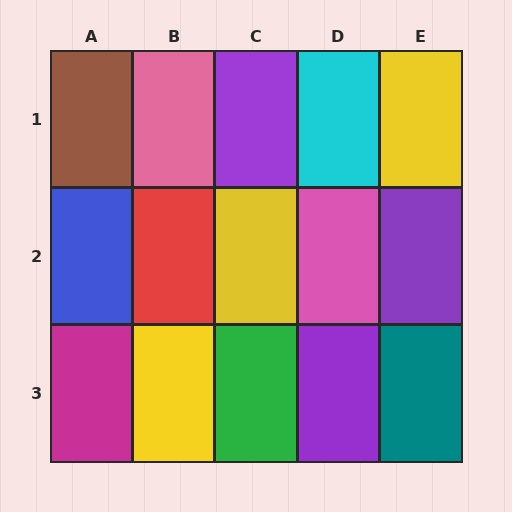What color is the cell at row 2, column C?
Yellow.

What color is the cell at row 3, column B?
Yellow.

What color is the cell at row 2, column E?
Purple.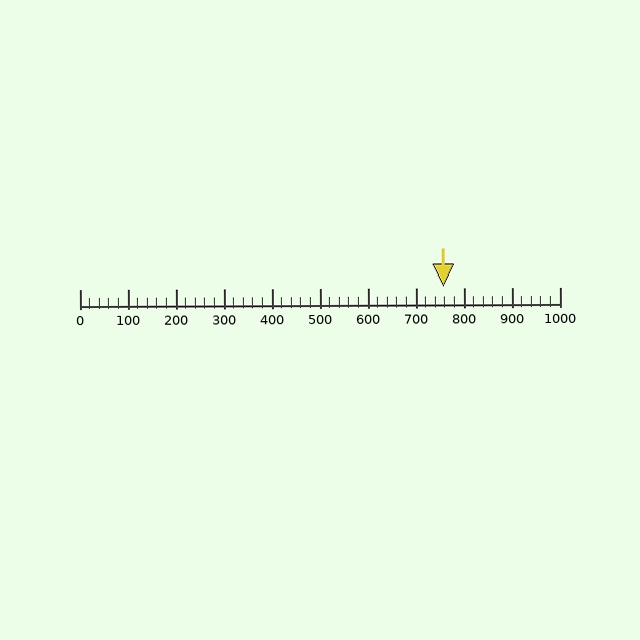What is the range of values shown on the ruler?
The ruler shows values from 0 to 1000.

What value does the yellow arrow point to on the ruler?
The yellow arrow points to approximately 758.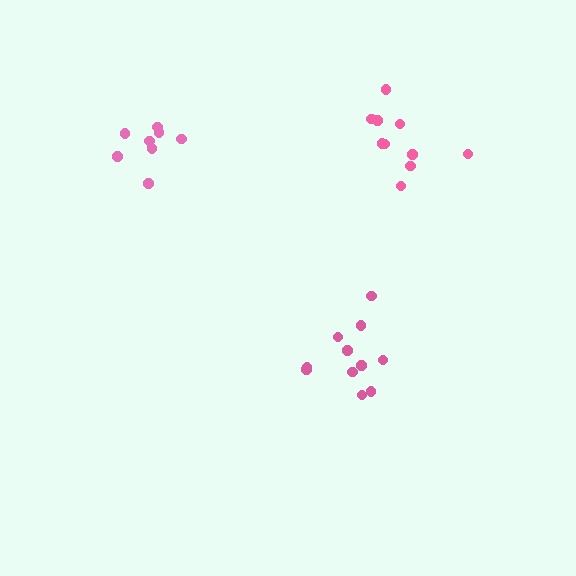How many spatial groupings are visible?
There are 3 spatial groupings.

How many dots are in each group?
Group 1: 11 dots, Group 2: 8 dots, Group 3: 10 dots (29 total).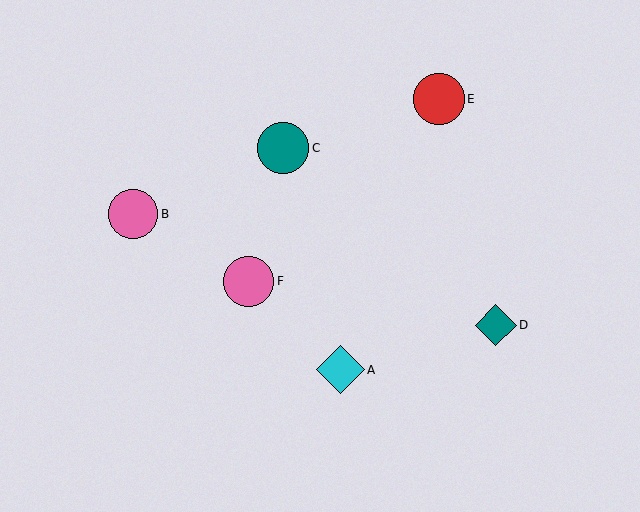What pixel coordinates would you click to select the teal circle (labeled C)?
Click at (283, 148) to select the teal circle C.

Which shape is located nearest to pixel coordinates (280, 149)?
The teal circle (labeled C) at (283, 148) is nearest to that location.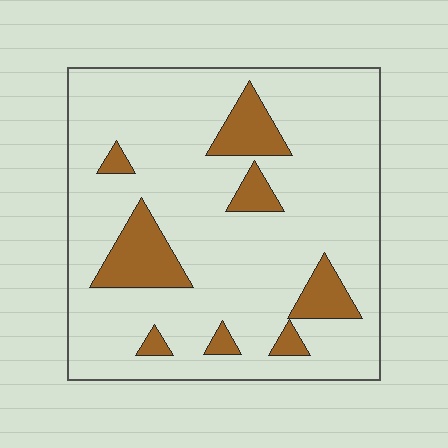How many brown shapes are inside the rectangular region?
8.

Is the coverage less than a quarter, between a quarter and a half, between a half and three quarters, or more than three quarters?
Less than a quarter.